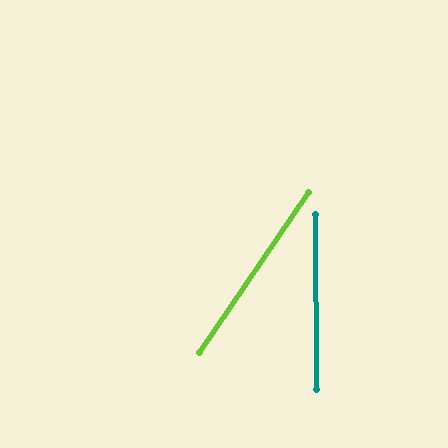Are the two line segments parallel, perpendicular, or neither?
Neither parallel nor perpendicular — they differ by about 35°.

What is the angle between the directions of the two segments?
Approximately 35 degrees.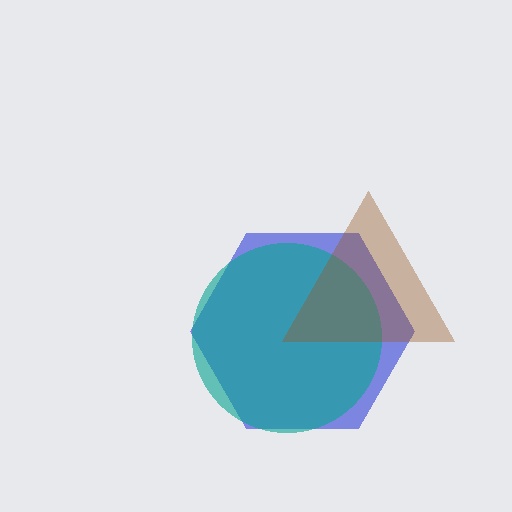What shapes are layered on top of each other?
The layered shapes are: a blue hexagon, a teal circle, a brown triangle.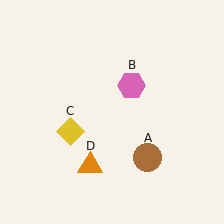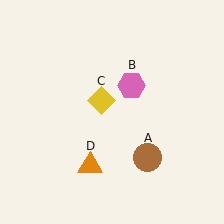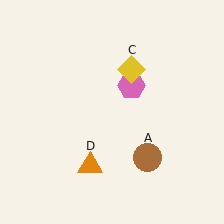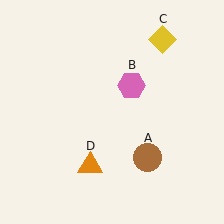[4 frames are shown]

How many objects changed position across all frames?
1 object changed position: yellow diamond (object C).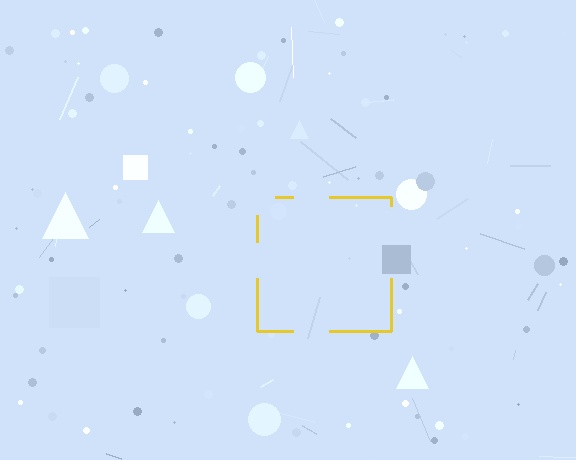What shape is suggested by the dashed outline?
The dashed outline suggests a square.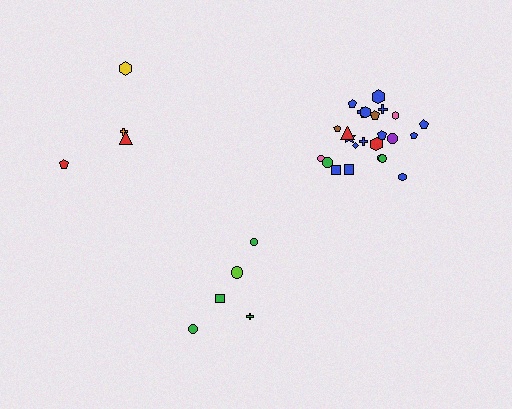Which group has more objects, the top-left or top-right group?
The top-right group.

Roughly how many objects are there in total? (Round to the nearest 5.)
Roughly 35 objects in total.